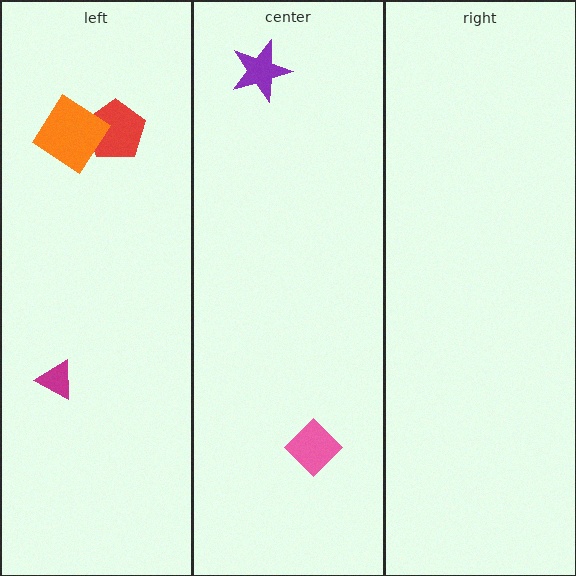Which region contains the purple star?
The center region.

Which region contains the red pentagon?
The left region.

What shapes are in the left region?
The red pentagon, the magenta triangle, the orange diamond.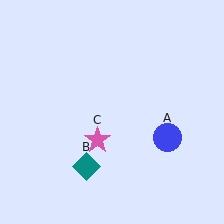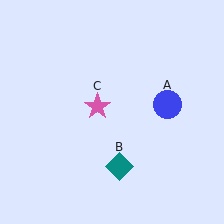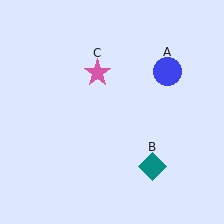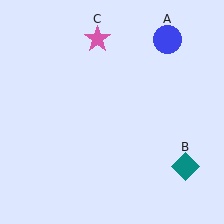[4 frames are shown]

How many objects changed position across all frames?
3 objects changed position: blue circle (object A), teal diamond (object B), pink star (object C).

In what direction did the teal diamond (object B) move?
The teal diamond (object B) moved right.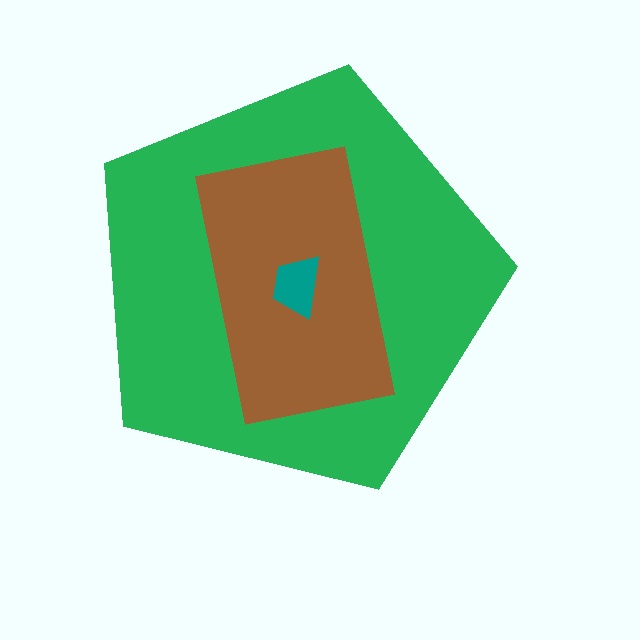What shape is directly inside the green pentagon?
The brown rectangle.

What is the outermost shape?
The green pentagon.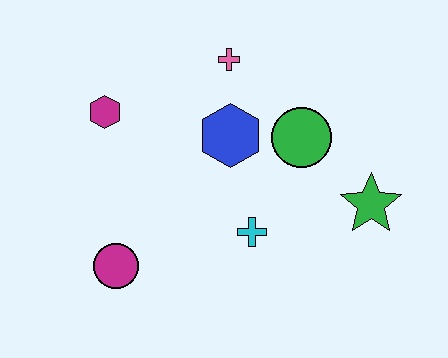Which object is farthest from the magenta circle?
The green star is farthest from the magenta circle.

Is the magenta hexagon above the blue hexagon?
Yes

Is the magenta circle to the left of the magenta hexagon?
No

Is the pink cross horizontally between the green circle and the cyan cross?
No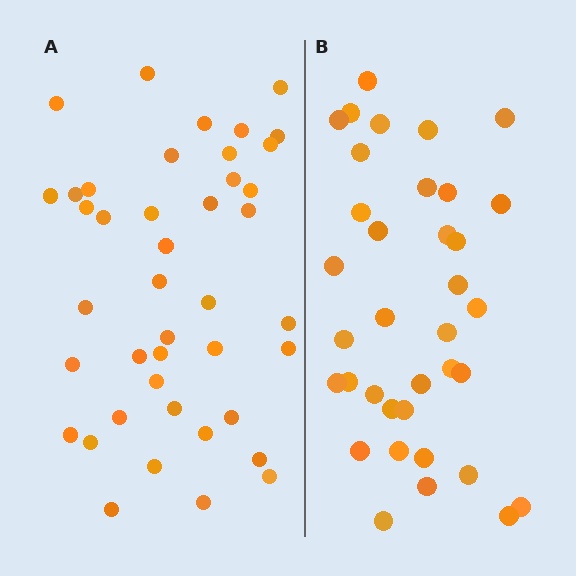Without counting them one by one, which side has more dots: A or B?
Region A (the left region) has more dots.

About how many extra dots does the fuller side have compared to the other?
Region A has about 6 more dots than region B.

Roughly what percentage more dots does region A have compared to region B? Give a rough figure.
About 15% more.